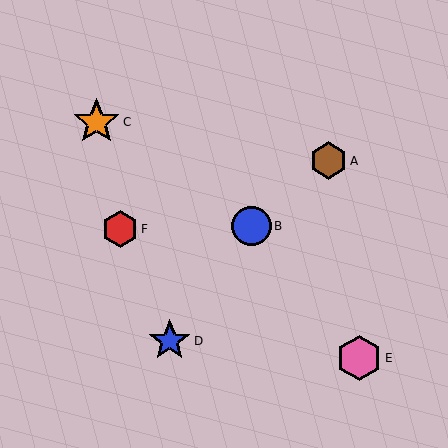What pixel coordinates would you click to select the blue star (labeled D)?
Click at (170, 341) to select the blue star D.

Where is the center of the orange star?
The center of the orange star is at (96, 122).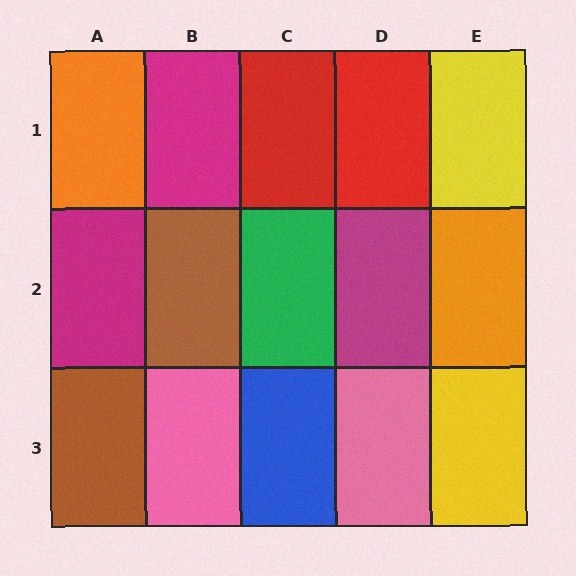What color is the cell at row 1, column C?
Red.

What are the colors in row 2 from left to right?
Magenta, brown, green, magenta, orange.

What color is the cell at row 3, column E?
Yellow.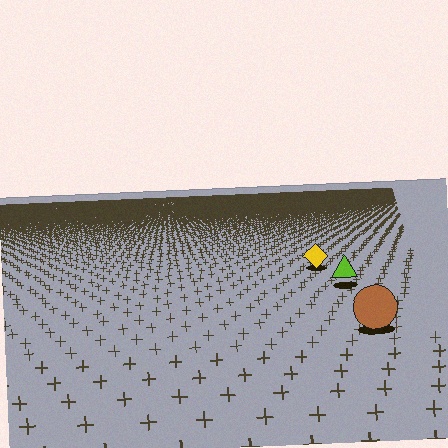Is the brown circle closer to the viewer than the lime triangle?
Yes. The brown circle is closer — you can tell from the texture gradient: the ground texture is coarser near it.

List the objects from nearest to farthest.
From nearest to farthest: the brown circle, the lime triangle, the yellow diamond.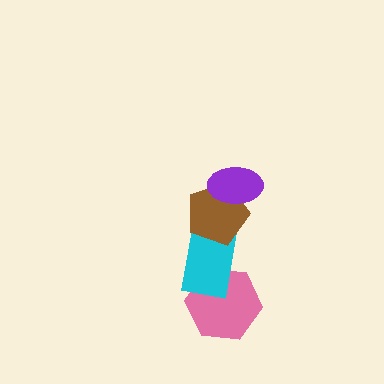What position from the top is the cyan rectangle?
The cyan rectangle is 3rd from the top.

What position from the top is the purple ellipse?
The purple ellipse is 1st from the top.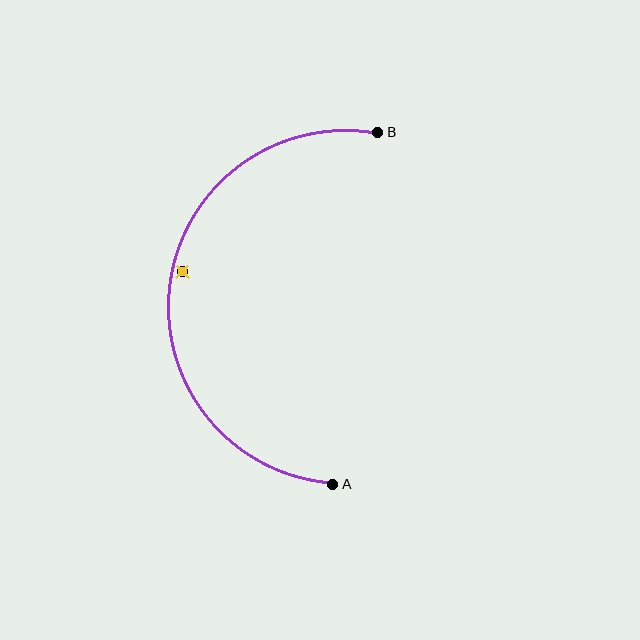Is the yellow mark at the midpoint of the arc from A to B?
No — the yellow mark does not lie on the arc at all. It sits slightly inside the curve.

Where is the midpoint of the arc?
The arc midpoint is the point on the curve farthest from the straight line joining A and B. It sits to the left of that line.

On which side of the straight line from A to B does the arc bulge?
The arc bulges to the left of the straight line connecting A and B.